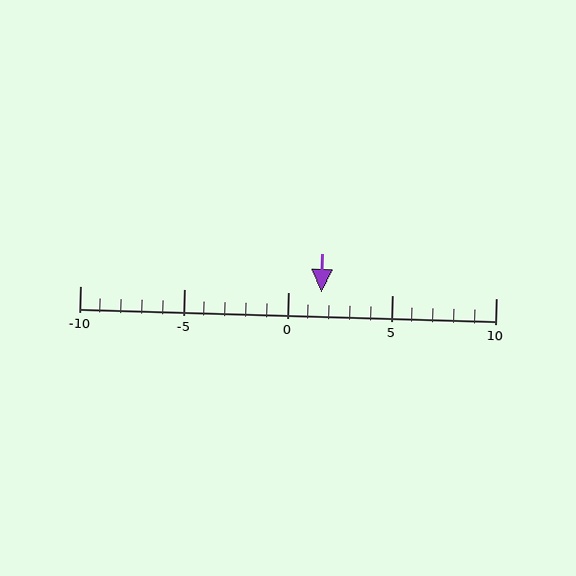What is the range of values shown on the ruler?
The ruler shows values from -10 to 10.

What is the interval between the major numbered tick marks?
The major tick marks are spaced 5 units apart.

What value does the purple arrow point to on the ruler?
The purple arrow points to approximately 2.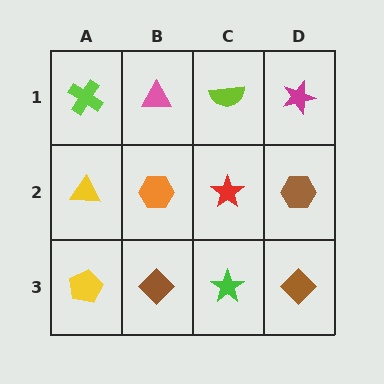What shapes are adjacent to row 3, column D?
A brown hexagon (row 2, column D), a green star (row 3, column C).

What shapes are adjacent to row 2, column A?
A lime cross (row 1, column A), a yellow pentagon (row 3, column A), an orange hexagon (row 2, column B).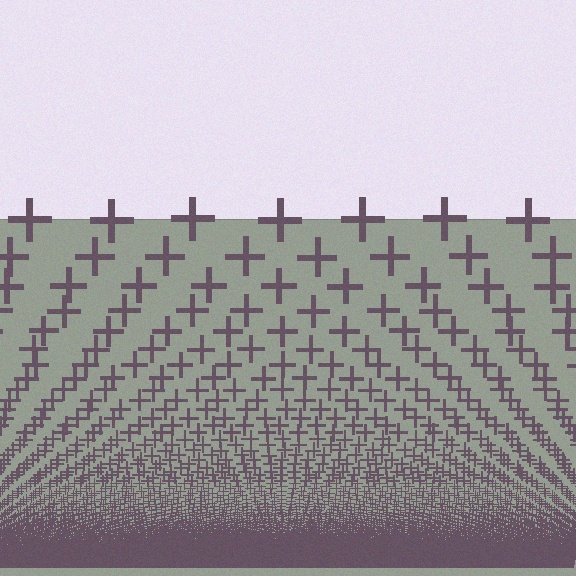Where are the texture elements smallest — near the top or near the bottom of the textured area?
Near the bottom.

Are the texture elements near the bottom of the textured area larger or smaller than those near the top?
Smaller. The gradient is inverted — elements near the bottom are smaller and denser.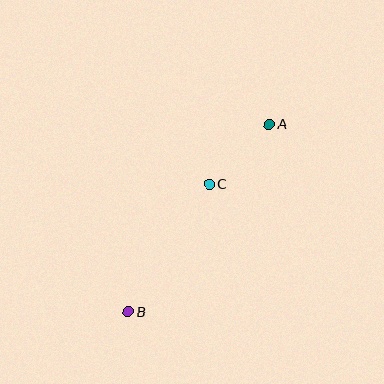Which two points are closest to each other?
Points A and C are closest to each other.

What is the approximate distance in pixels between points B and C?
The distance between B and C is approximately 151 pixels.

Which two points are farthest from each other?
Points A and B are farthest from each other.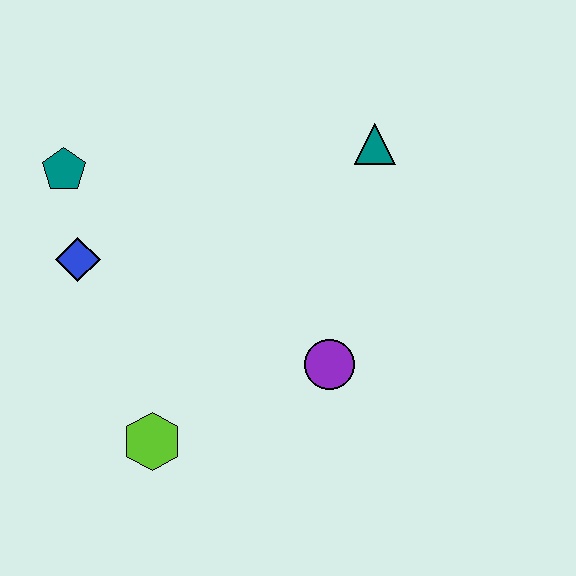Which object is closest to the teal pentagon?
The blue diamond is closest to the teal pentagon.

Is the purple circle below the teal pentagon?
Yes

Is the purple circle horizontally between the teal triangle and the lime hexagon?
Yes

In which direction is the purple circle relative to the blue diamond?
The purple circle is to the right of the blue diamond.